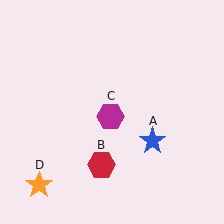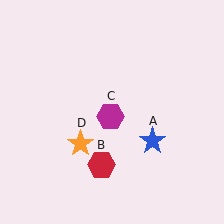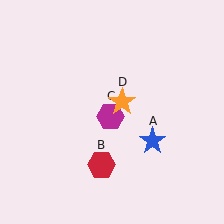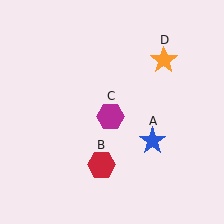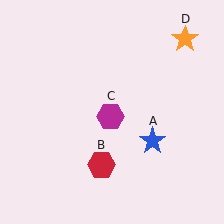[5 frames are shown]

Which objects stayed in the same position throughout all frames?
Blue star (object A) and red hexagon (object B) and magenta hexagon (object C) remained stationary.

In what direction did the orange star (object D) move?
The orange star (object D) moved up and to the right.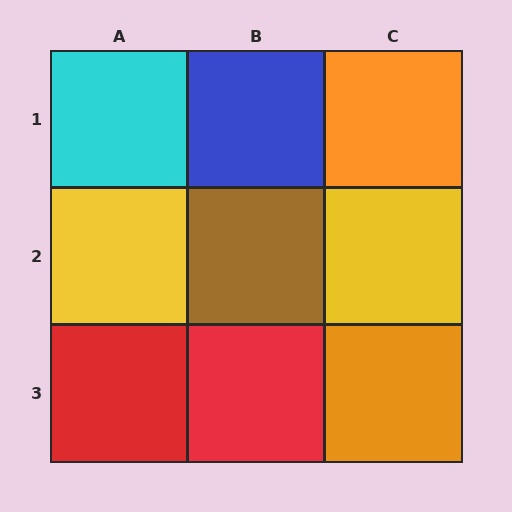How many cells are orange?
2 cells are orange.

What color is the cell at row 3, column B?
Red.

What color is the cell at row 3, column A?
Red.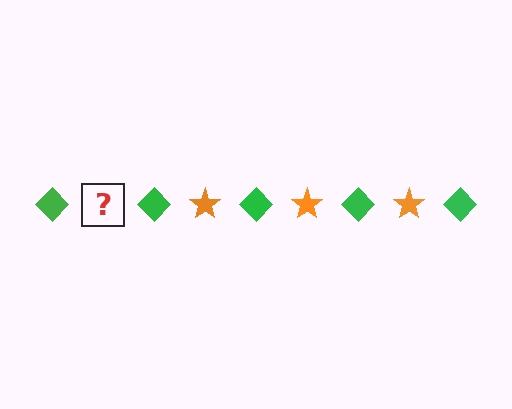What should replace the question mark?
The question mark should be replaced with an orange star.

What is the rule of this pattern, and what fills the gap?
The rule is that the pattern alternates between green diamond and orange star. The gap should be filled with an orange star.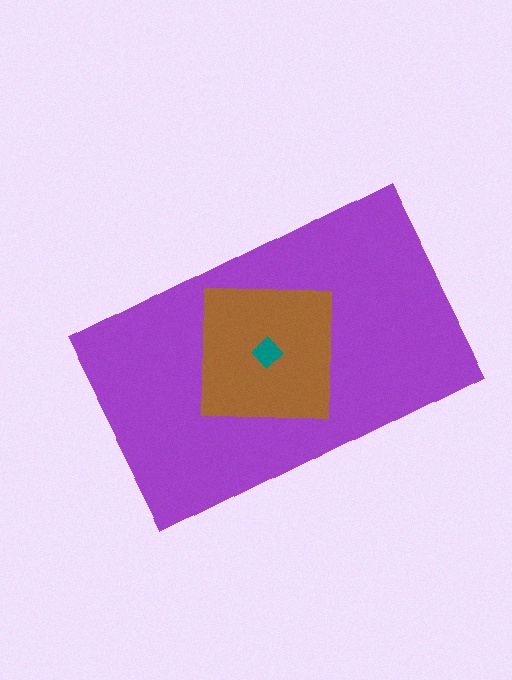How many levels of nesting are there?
3.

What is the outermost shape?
The purple rectangle.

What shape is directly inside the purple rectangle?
The brown square.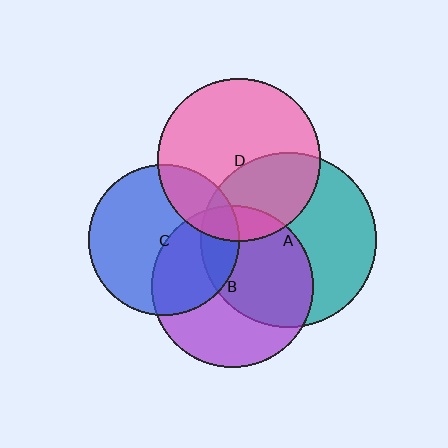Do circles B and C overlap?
Yes.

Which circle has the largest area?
Circle A (teal).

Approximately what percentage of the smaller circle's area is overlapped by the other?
Approximately 40%.